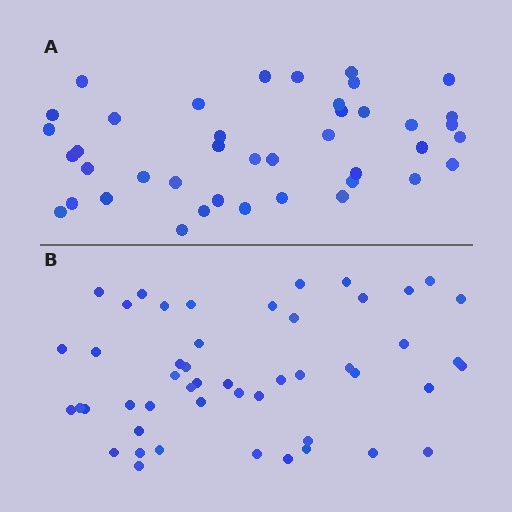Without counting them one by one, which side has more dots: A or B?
Region B (the bottom region) has more dots.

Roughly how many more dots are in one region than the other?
Region B has roughly 8 or so more dots than region A.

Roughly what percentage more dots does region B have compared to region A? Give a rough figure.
About 20% more.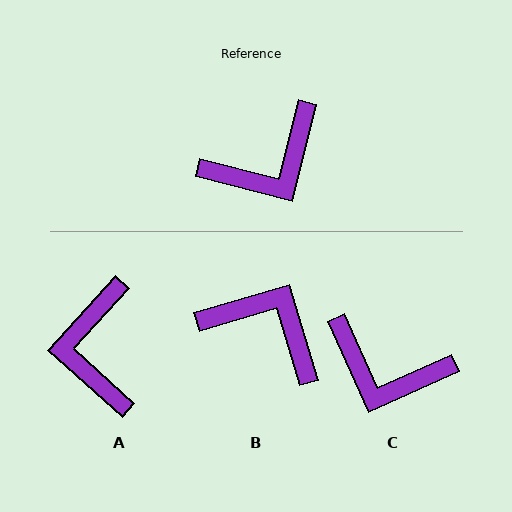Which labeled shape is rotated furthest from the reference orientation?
B, about 121 degrees away.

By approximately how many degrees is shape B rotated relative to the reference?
Approximately 121 degrees counter-clockwise.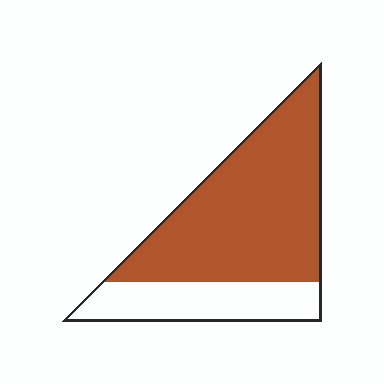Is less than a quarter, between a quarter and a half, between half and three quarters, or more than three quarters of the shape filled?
Between half and three quarters.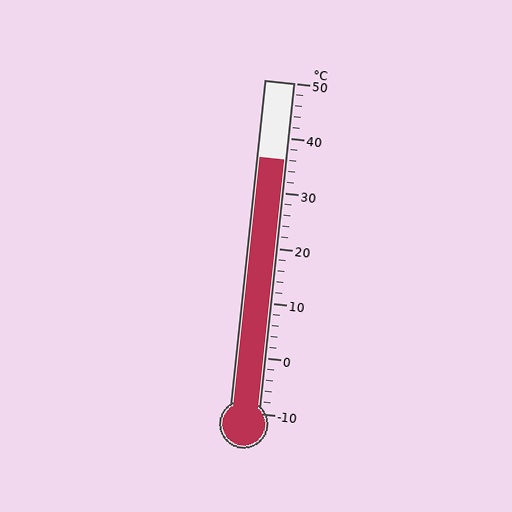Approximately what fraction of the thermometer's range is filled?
The thermometer is filled to approximately 75% of its range.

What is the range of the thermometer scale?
The thermometer scale ranges from -10°C to 50°C.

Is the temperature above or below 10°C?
The temperature is above 10°C.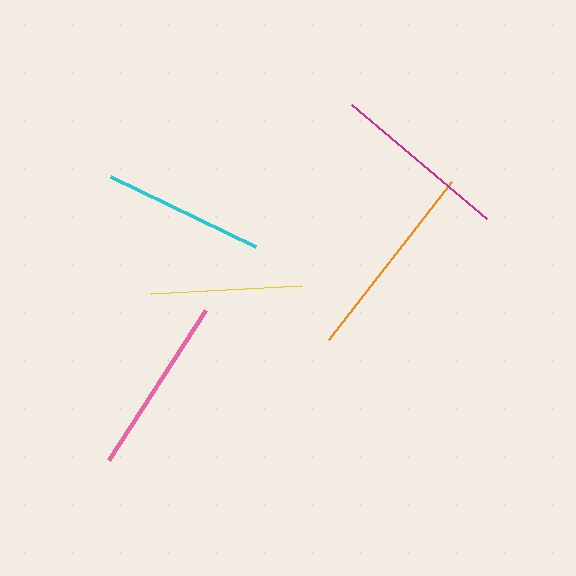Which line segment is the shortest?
The yellow line is the shortest at approximately 150 pixels.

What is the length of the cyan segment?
The cyan segment is approximately 160 pixels long.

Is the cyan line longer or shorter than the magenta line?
The magenta line is longer than the cyan line.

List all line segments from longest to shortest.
From longest to shortest: orange, pink, magenta, cyan, yellow.